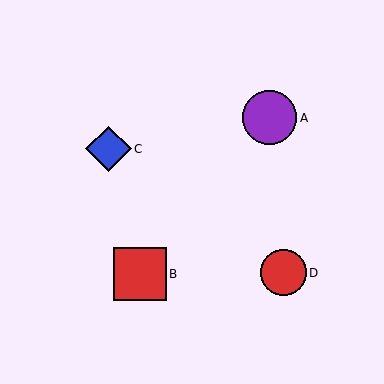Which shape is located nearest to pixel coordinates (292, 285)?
The red circle (labeled D) at (283, 273) is nearest to that location.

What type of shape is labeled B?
Shape B is a red square.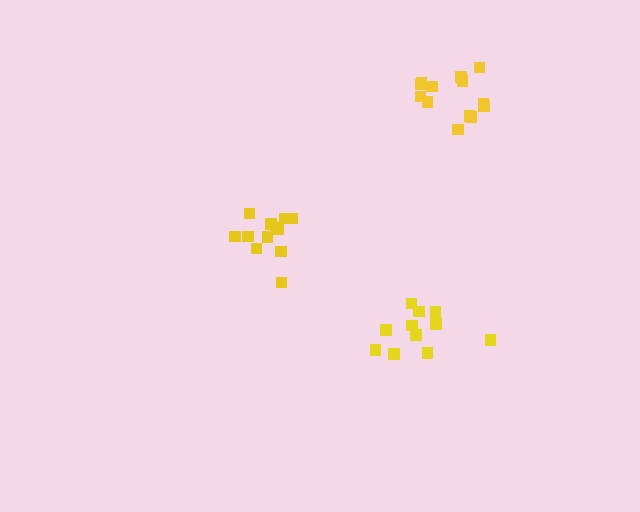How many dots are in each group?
Group 1: 11 dots, Group 2: 12 dots, Group 3: 13 dots (36 total).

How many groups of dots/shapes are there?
There are 3 groups.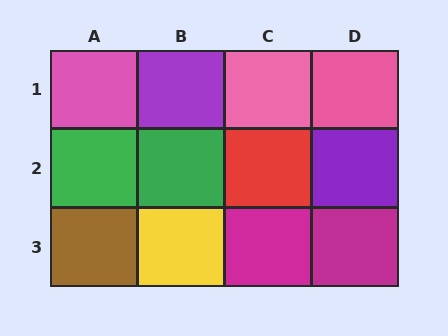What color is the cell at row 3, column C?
Magenta.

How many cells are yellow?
1 cell is yellow.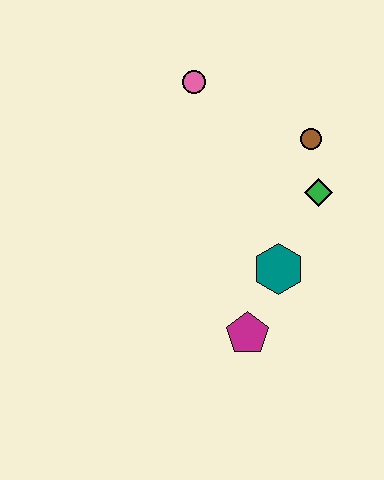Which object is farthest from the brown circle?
The magenta pentagon is farthest from the brown circle.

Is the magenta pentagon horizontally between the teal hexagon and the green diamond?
No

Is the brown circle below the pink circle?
Yes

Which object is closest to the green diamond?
The brown circle is closest to the green diamond.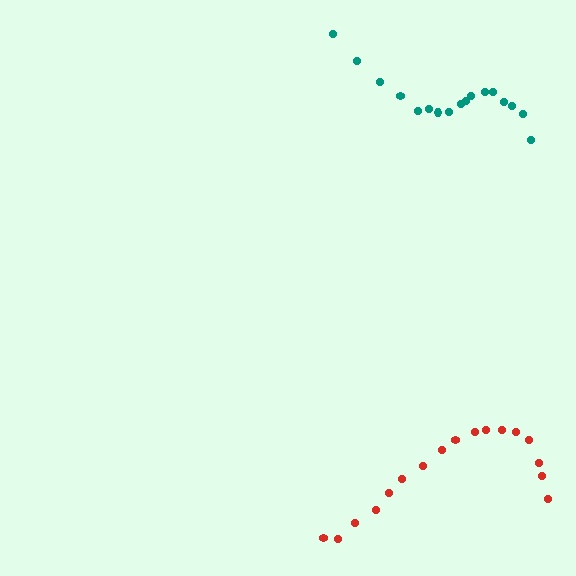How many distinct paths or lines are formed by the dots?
There are 2 distinct paths.